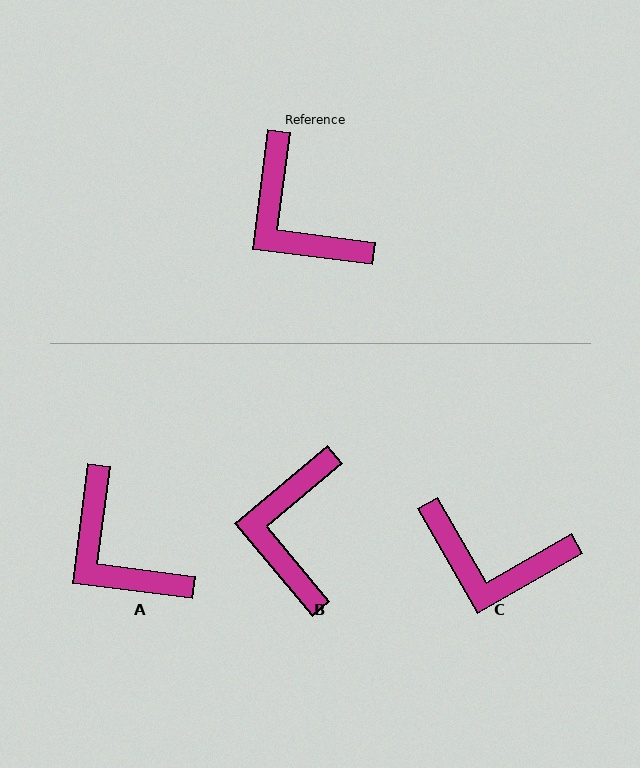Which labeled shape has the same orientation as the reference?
A.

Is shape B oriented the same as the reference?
No, it is off by about 43 degrees.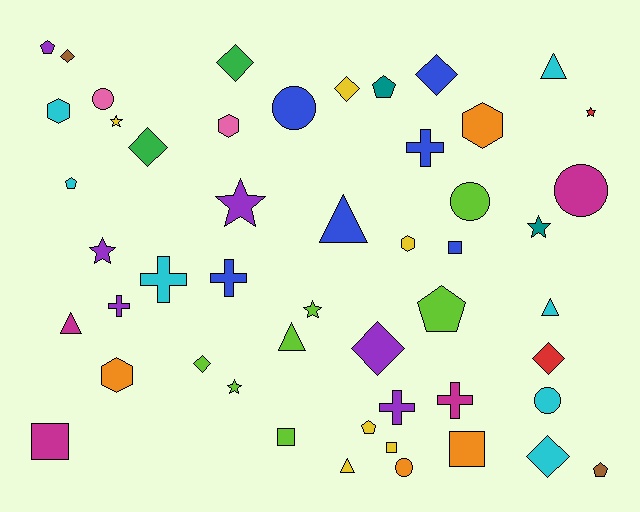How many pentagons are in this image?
There are 6 pentagons.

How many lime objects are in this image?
There are 7 lime objects.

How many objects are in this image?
There are 50 objects.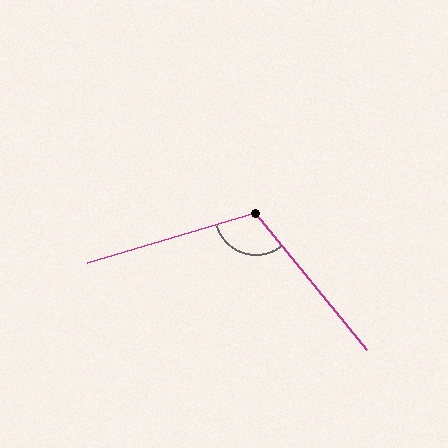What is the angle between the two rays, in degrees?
Approximately 113 degrees.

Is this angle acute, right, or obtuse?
It is obtuse.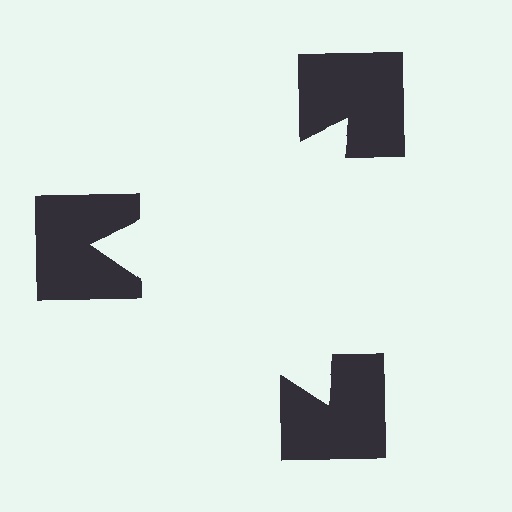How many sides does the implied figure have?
3 sides.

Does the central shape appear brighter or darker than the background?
It typically appears slightly brighter than the background, even though no actual brightness change is drawn.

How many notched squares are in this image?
There are 3 — one at each vertex of the illusory triangle.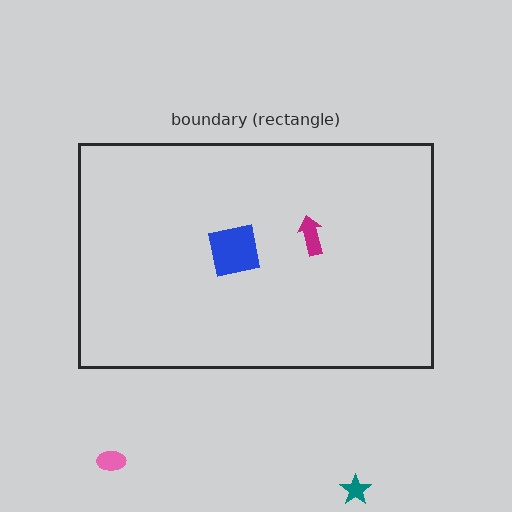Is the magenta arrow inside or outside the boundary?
Inside.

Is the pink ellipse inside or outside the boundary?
Outside.